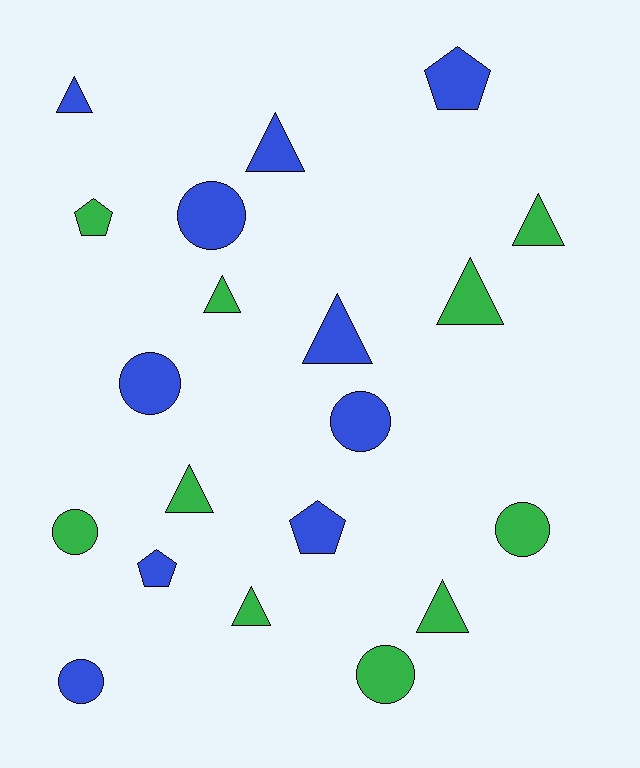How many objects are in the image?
There are 20 objects.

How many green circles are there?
There are 3 green circles.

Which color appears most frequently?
Green, with 10 objects.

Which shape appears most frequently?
Triangle, with 9 objects.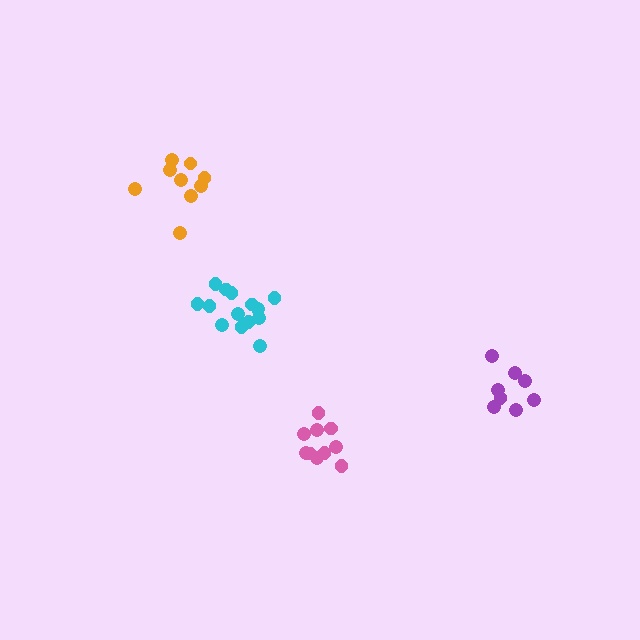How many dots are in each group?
Group 1: 14 dots, Group 2: 8 dots, Group 3: 10 dots, Group 4: 9 dots (41 total).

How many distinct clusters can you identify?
There are 4 distinct clusters.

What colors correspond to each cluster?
The clusters are colored: cyan, purple, pink, orange.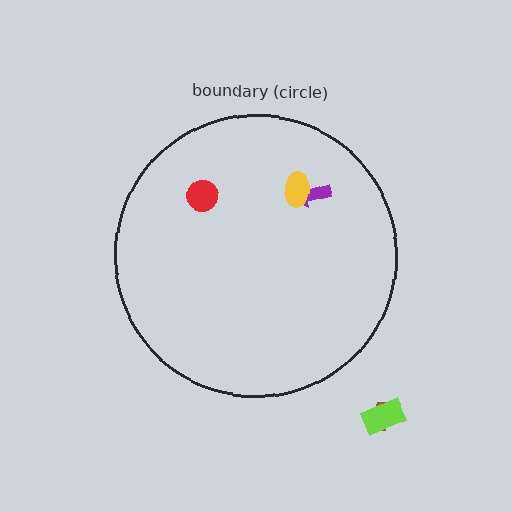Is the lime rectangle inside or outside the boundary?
Outside.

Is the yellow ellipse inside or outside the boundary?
Inside.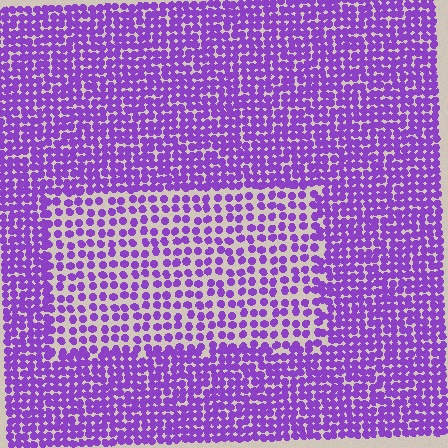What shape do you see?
I see a rectangle.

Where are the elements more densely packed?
The elements are more densely packed outside the rectangle boundary.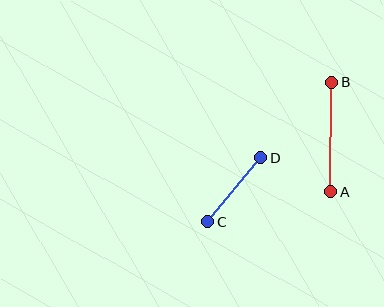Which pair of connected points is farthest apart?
Points A and B are farthest apart.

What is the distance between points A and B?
The distance is approximately 109 pixels.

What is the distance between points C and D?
The distance is approximately 83 pixels.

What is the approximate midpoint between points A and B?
The midpoint is at approximately (331, 137) pixels.